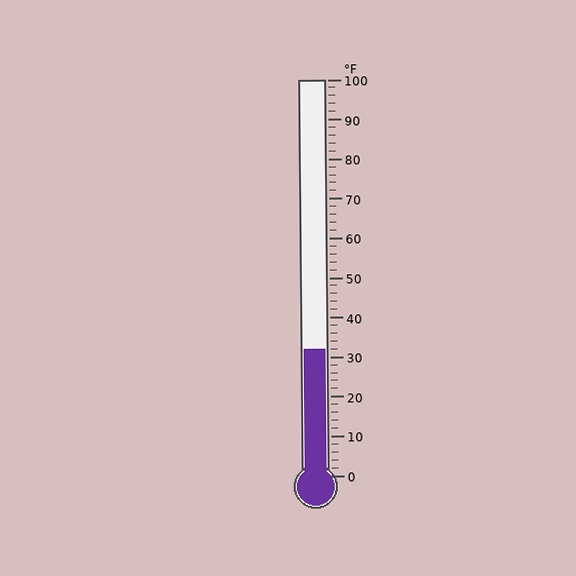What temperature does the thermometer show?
The thermometer shows approximately 32°F.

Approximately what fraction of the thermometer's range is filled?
The thermometer is filled to approximately 30% of its range.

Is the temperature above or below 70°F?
The temperature is below 70°F.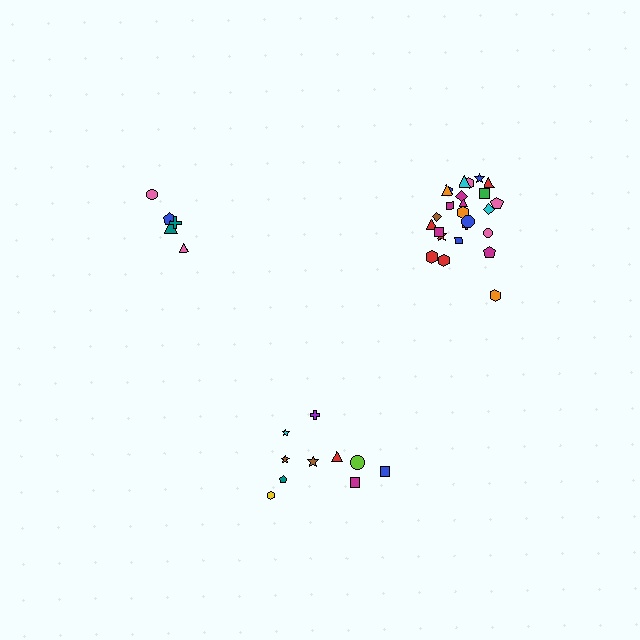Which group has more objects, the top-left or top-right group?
The top-right group.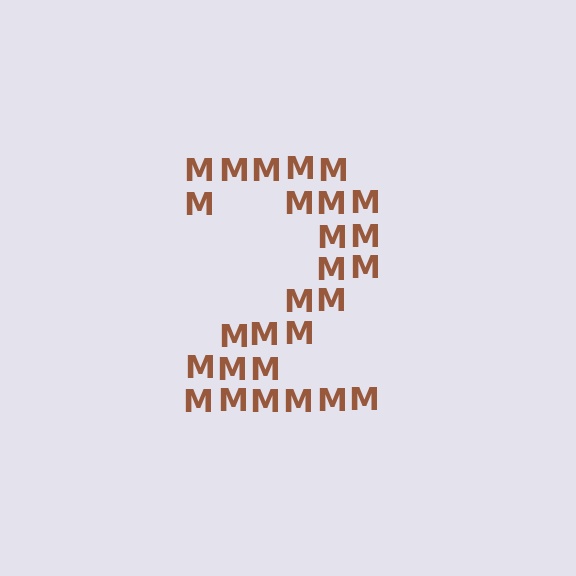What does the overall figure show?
The overall figure shows the digit 2.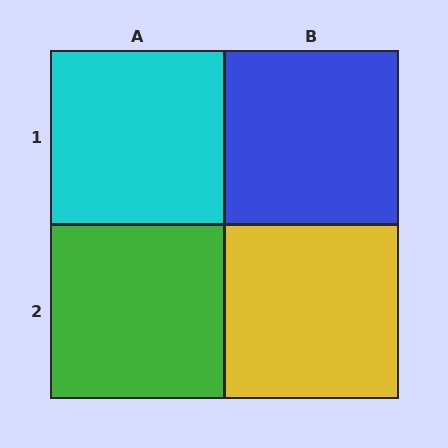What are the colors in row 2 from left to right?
Green, yellow.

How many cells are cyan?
1 cell is cyan.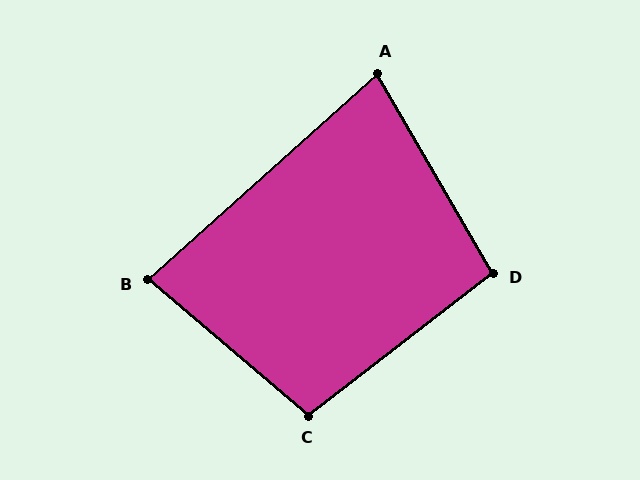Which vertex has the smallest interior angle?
A, at approximately 78 degrees.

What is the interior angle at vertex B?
Approximately 82 degrees (acute).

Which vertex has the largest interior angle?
C, at approximately 102 degrees.